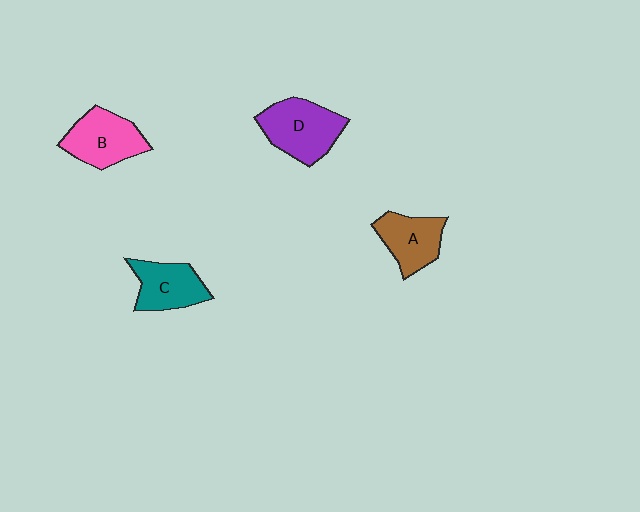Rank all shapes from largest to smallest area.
From largest to smallest: D (purple), B (pink), C (teal), A (brown).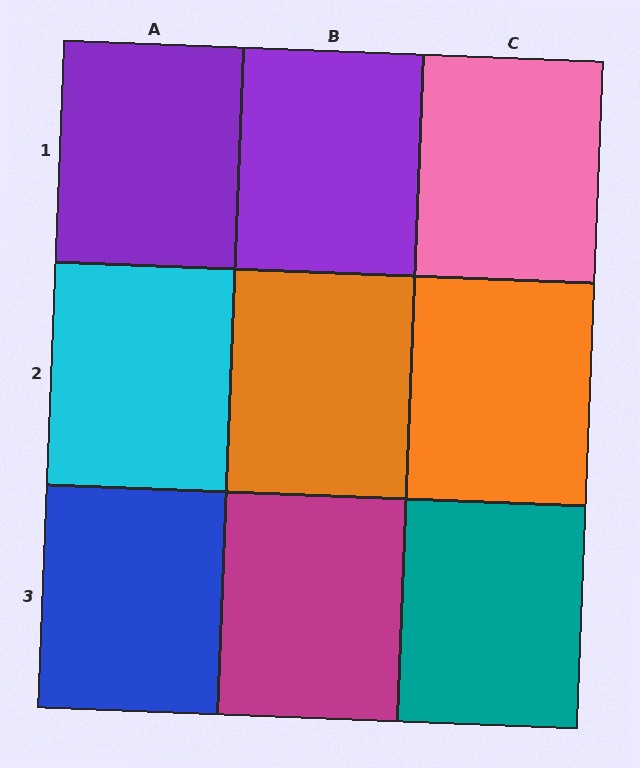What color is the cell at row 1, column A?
Purple.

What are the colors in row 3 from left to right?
Blue, magenta, teal.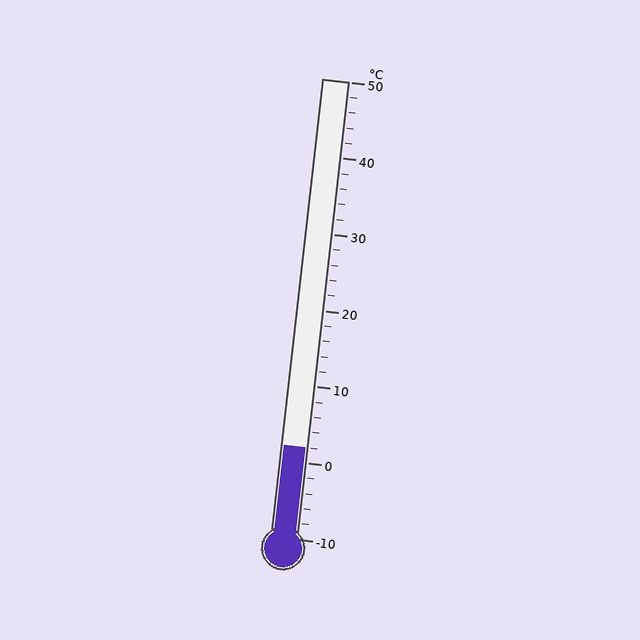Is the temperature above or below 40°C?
The temperature is below 40°C.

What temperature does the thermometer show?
The thermometer shows approximately 2°C.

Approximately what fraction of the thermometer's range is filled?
The thermometer is filled to approximately 20% of its range.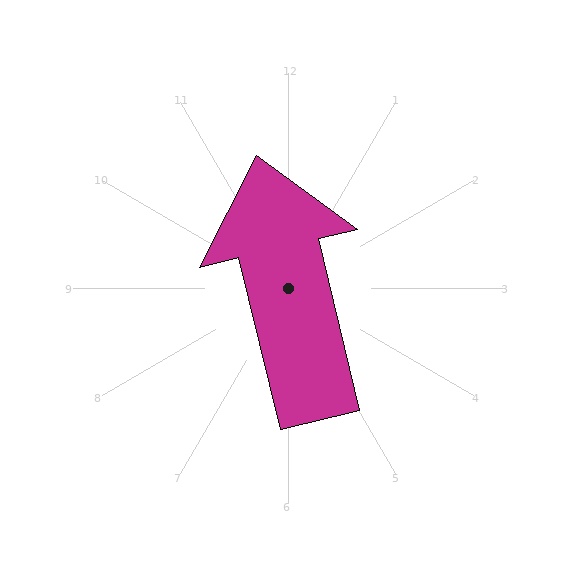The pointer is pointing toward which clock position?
Roughly 12 o'clock.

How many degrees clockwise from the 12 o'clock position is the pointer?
Approximately 346 degrees.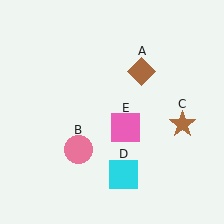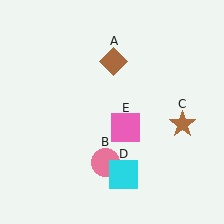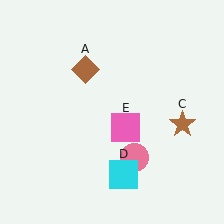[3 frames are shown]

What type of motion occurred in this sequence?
The brown diamond (object A), pink circle (object B) rotated counterclockwise around the center of the scene.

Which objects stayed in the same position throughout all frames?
Brown star (object C) and cyan square (object D) and pink square (object E) remained stationary.